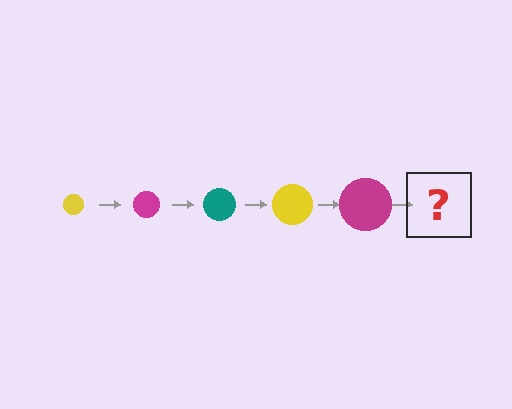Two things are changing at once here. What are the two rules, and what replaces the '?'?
The two rules are that the circle grows larger each step and the color cycles through yellow, magenta, and teal. The '?' should be a teal circle, larger than the previous one.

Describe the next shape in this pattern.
It should be a teal circle, larger than the previous one.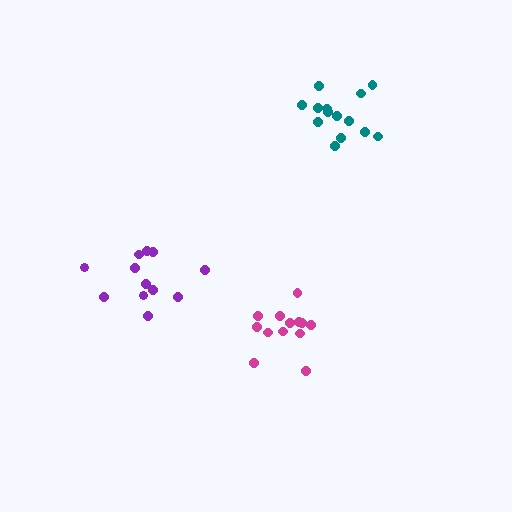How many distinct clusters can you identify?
There are 3 distinct clusters.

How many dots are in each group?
Group 1: 13 dots, Group 2: 12 dots, Group 3: 14 dots (39 total).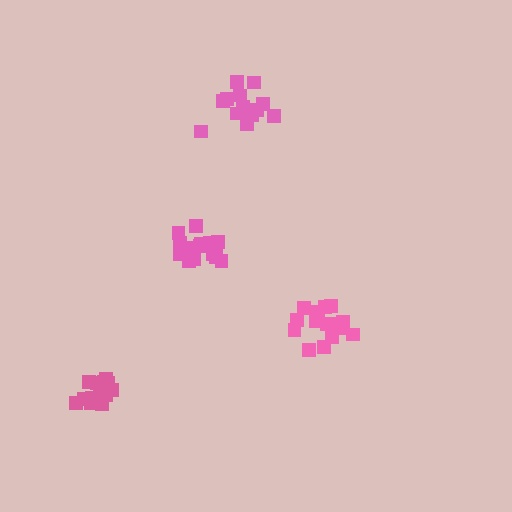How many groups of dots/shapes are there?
There are 4 groups.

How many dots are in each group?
Group 1: 17 dots, Group 2: 17 dots, Group 3: 14 dots, Group 4: 14 dots (62 total).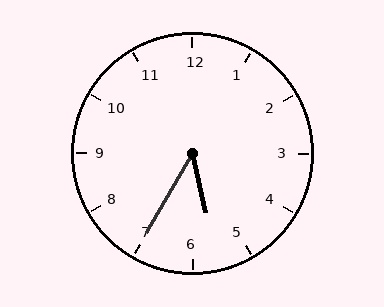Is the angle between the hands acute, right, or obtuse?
It is acute.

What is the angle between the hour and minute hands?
Approximately 42 degrees.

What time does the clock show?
5:35.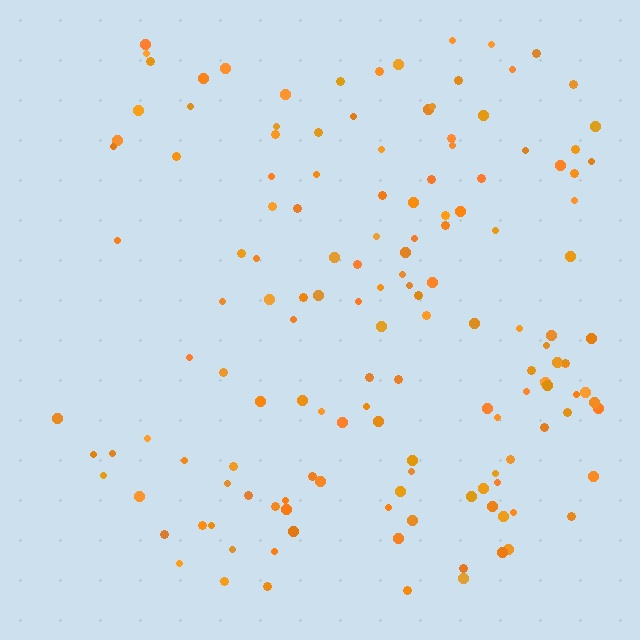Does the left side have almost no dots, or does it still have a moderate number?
Still a moderate number, just noticeably fewer than the right.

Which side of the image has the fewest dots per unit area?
The left.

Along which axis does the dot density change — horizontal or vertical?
Horizontal.